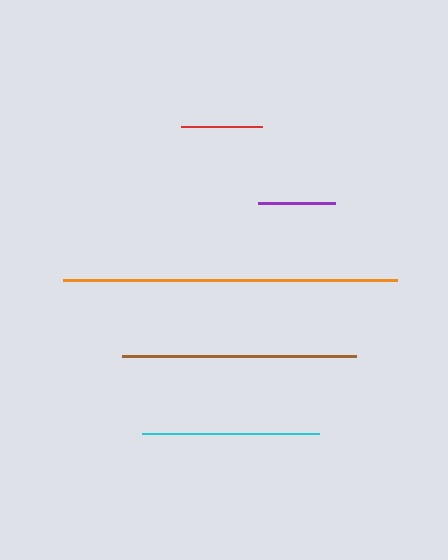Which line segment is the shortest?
The purple line is the shortest at approximately 77 pixels.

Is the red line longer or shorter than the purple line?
The red line is longer than the purple line.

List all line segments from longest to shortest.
From longest to shortest: orange, brown, cyan, red, purple.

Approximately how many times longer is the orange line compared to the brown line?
The orange line is approximately 1.4 times the length of the brown line.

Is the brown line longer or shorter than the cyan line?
The brown line is longer than the cyan line.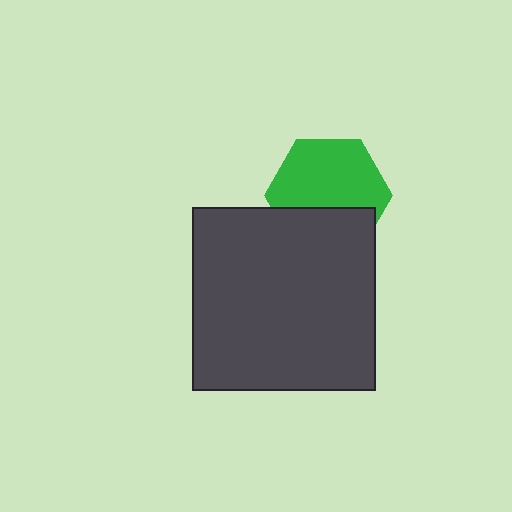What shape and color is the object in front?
The object in front is a dark gray square.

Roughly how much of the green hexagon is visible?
About half of it is visible (roughly 65%).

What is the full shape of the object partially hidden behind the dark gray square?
The partially hidden object is a green hexagon.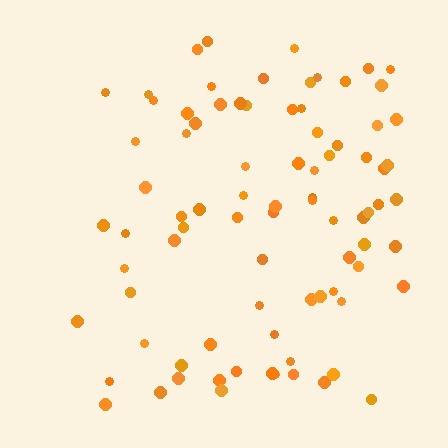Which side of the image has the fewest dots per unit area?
The left.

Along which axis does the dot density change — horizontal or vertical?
Horizontal.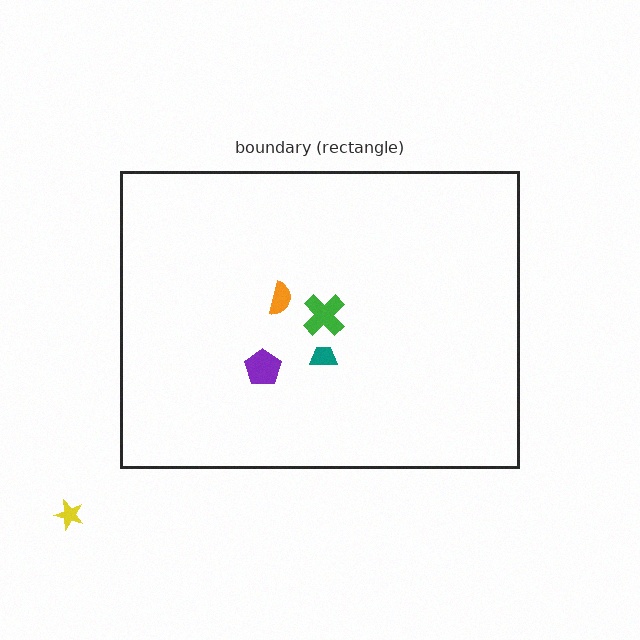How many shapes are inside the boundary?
4 inside, 1 outside.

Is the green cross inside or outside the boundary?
Inside.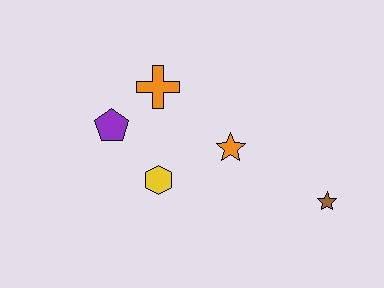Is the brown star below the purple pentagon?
Yes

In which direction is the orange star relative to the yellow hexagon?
The orange star is to the right of the yellow hexagon.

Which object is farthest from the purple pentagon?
The brown star is farthest from the purple pentagon.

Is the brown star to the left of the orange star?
No